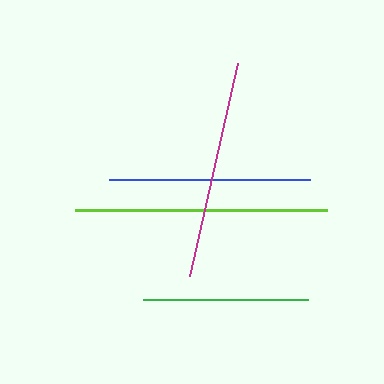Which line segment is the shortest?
The green line is the shortest at approximately 165 pixels.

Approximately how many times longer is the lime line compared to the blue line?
The lime line is approximately 1.3 times the length of the blue line.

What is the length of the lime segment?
The lime segment is approximately 252 pixels long.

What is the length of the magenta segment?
The magenta segment is approximately 219 pixels long.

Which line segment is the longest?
The lime line is the longest at approximately 252 pixels.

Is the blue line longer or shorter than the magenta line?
The magenta line is longer than the blue line.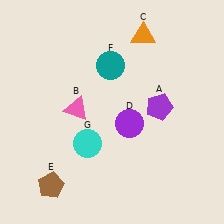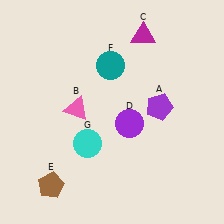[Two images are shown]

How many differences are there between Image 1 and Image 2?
There is 1 difference between the two images.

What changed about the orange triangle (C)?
In Image 1, C is orange. In Image 2, it changed to magenta.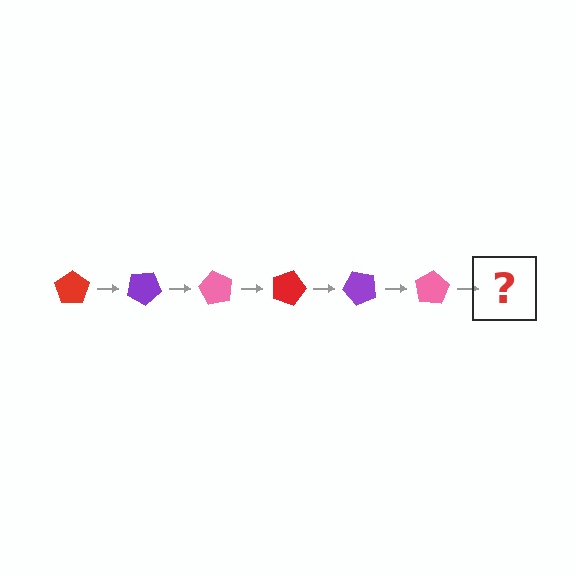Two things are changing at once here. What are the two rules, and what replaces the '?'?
The two rules are that it rotates 30 degrees each step and the color cycles through red, purple, and pink. The '?' should be a red pentagon, rotated 180 degrees from the start.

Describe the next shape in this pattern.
It should be a red pentagon, rotated 180 degrees from the start.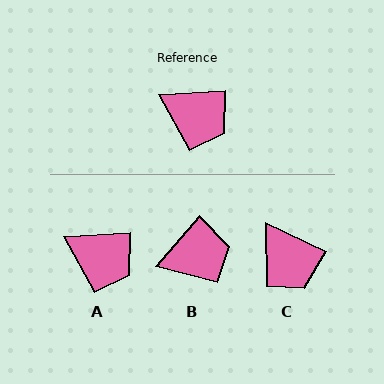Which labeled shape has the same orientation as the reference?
A.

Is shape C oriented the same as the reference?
No, it is off by about 28 degrees.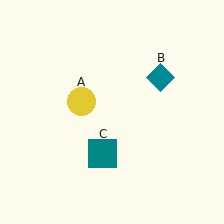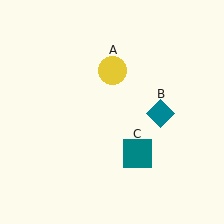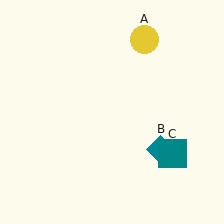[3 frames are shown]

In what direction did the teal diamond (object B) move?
The teal diamond (object B) moved down.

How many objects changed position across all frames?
3 objects changed position: yellow circle (object A), teal diamond (object B), teal square (object C).